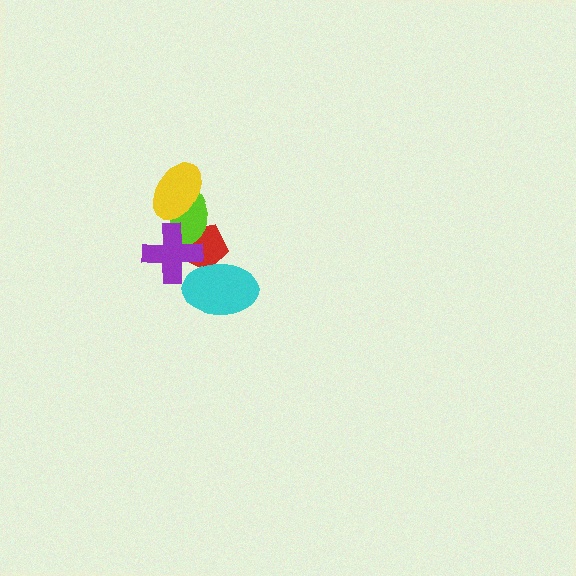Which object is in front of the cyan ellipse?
The purple cross is in front of the cyan ellipse.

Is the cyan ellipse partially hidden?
Yes, it is partially covered by another shape.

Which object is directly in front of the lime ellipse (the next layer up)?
The yellow ellipse is directly in front of the lime ellipse.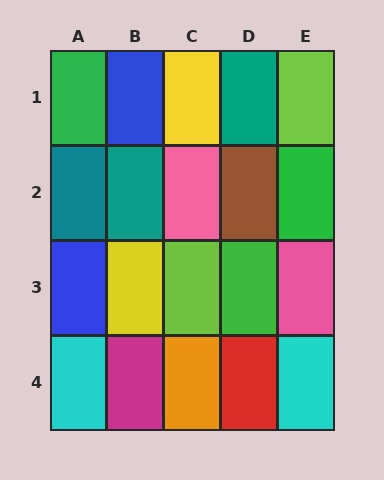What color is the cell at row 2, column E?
Green.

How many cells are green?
3 cells are green.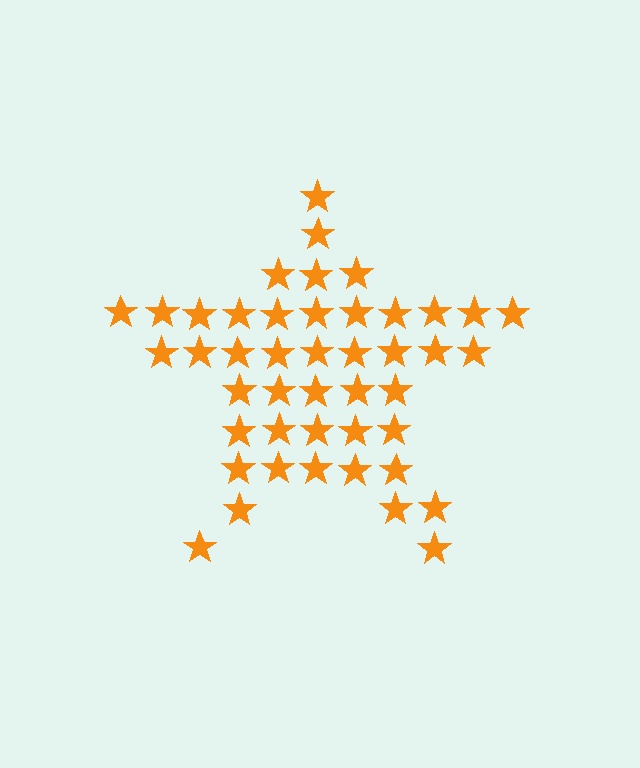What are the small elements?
The small elements are stars.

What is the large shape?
The large shape is a star.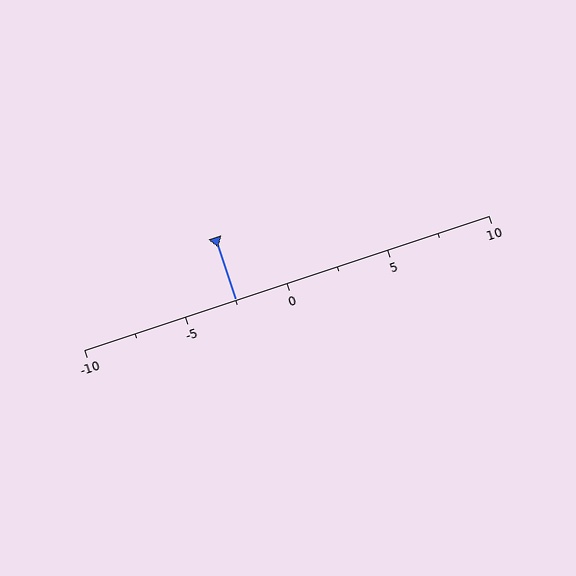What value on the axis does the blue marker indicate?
The marker indicates approximately -2.5.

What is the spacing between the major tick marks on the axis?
The major ticks are spaced 5 apart.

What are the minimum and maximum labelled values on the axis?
The axis runs from -10 to 10.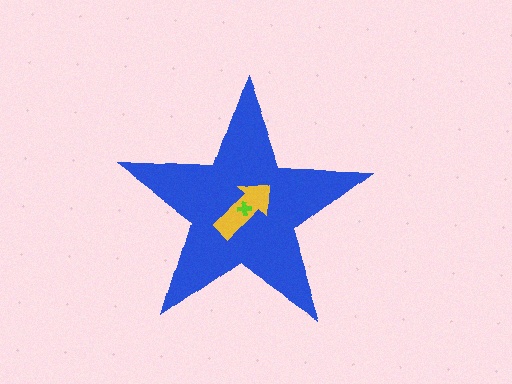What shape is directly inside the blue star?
The yellow arrow.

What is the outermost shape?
The blue star.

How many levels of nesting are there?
3.